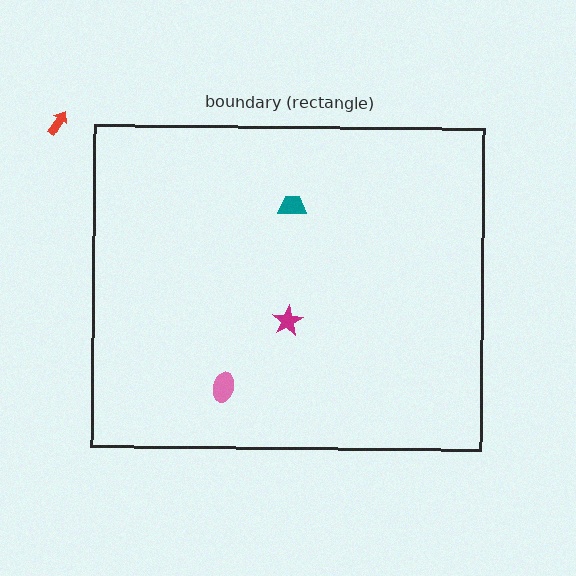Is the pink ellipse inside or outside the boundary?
Inside.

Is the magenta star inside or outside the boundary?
Inside.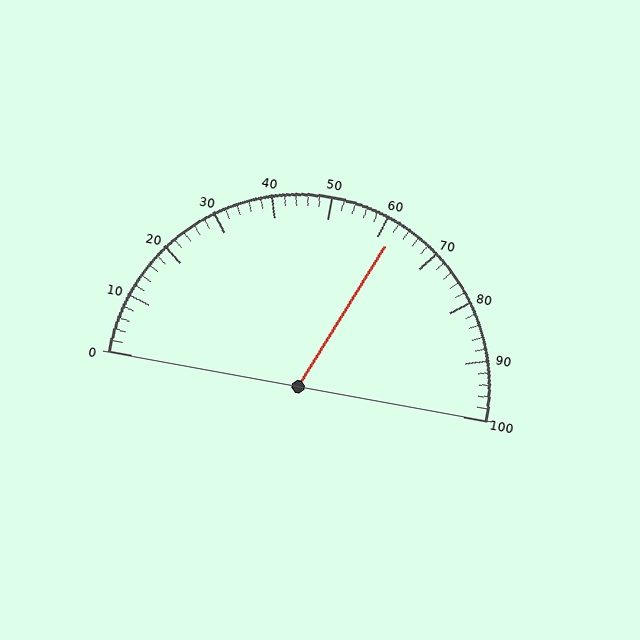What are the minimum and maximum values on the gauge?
The gauge ranges from 0 to 100.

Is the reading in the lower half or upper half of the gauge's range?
The reading is in the upper half of the range (0 to 100).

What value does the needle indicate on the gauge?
The needle indicates approximately 62.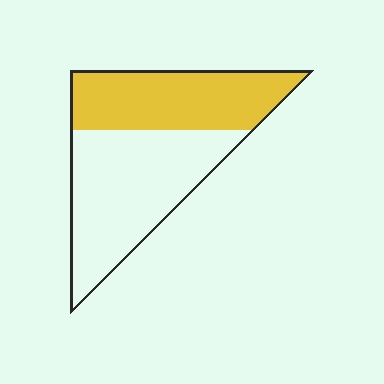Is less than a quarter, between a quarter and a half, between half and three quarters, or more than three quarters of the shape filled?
Between a quarter and a half.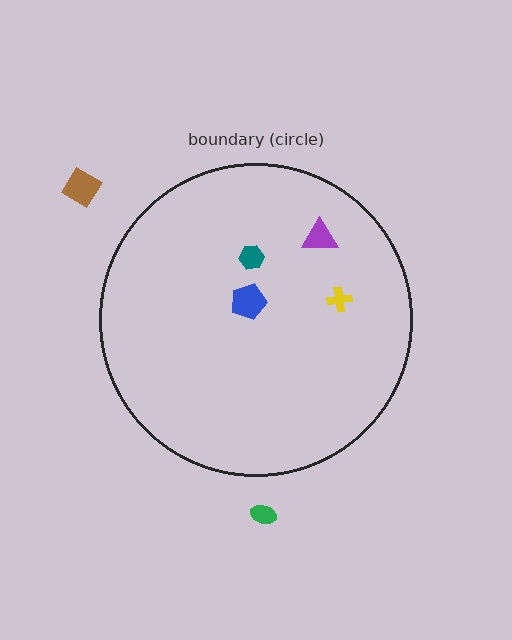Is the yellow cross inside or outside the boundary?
Inside.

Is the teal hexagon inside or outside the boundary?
Inside.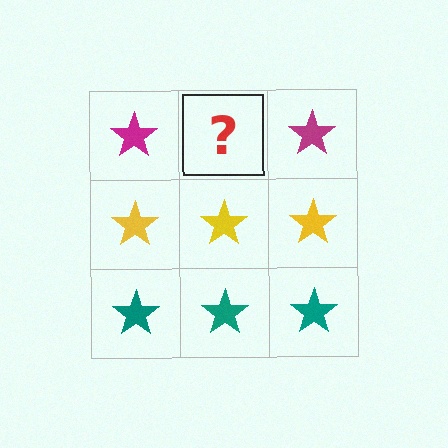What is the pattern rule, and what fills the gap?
The rule is that each row has a consistent color. The gap should be filled with a magenta star.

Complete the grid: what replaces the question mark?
The question mark should be replaced with a magenta star.